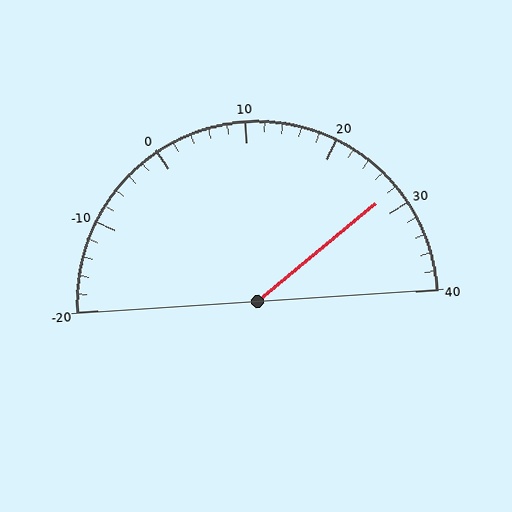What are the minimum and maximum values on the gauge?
The gauge ranges from -20 to 40.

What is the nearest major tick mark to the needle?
The nearest major tick mark is 30.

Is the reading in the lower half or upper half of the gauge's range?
The reading is in the upper half of the range (-20 to 40).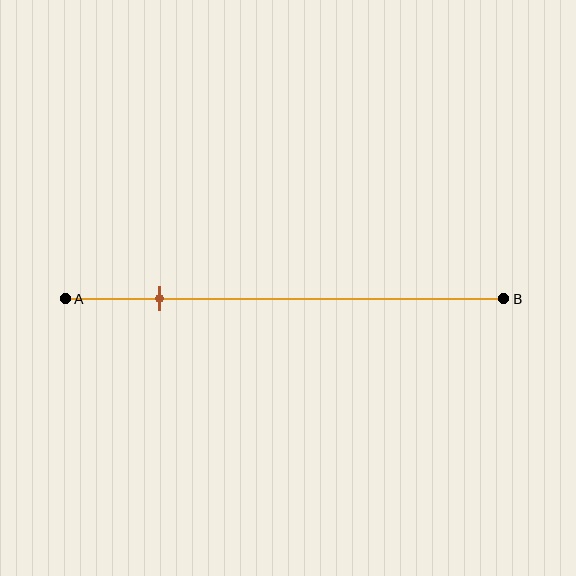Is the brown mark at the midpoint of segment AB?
No, the mark is at about 20% from A, not at the 50% midpoint.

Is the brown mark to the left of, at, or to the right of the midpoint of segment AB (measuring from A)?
The brown mark is to the left of the midpoint of segment AB.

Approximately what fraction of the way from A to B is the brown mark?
The brown mark is approximately 20% of the way from A to B.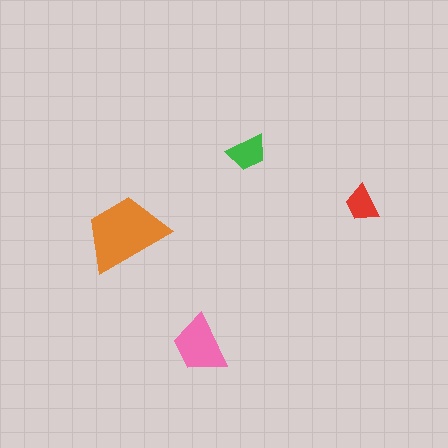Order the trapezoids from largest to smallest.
the orange one, the pink one, the green one, the red one.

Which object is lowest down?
The pink trapezoid is bottommost.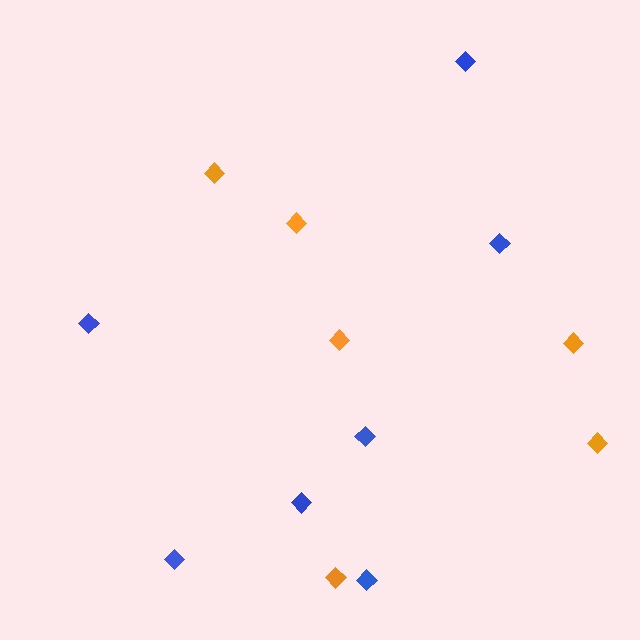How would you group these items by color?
There are 2 groups: one group of blue diamonds (7) and one group of orange diamonds (6).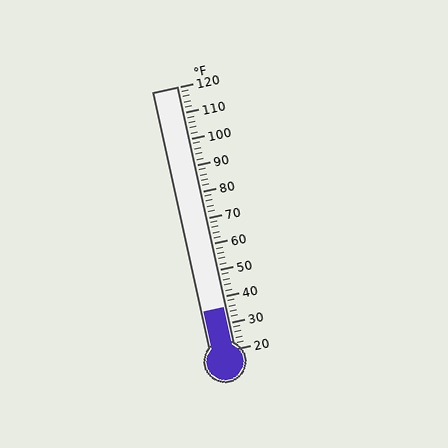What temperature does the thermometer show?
The thermometer shows approximately 36°F.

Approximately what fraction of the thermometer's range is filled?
The thermometer is filled to approximately 15% of its range.